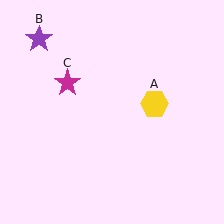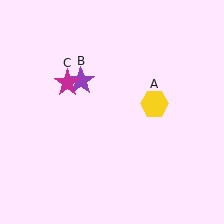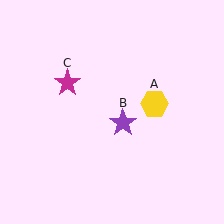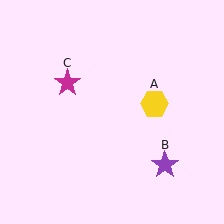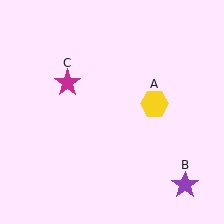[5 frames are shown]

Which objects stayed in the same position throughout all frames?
Yellow hexagon (object A) and magenta star (object C) remained stationary.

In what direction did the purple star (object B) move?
The purple star (object B) moved down and to the right.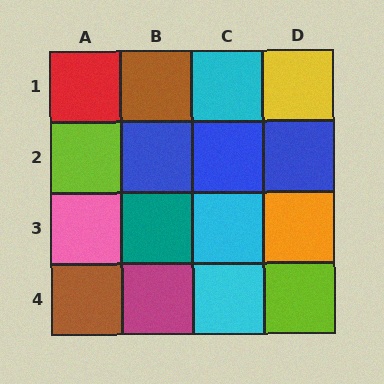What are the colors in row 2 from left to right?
Lime, blue, blue, blue.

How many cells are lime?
2 cells are lime.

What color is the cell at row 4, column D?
Lime.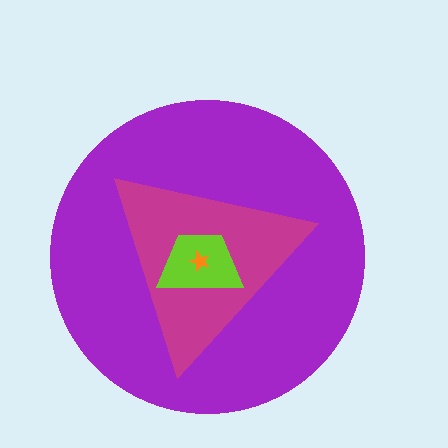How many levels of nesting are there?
4.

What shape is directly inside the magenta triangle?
The lime trapezoid.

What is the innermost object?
The orange star.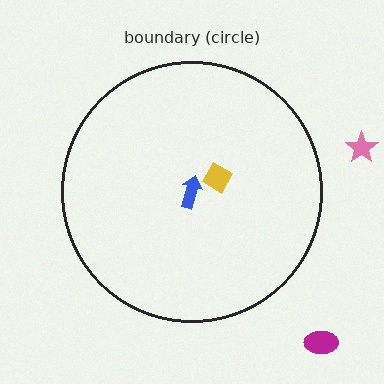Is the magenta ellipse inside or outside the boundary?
Outside.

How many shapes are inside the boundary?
2 inside, 2 outside.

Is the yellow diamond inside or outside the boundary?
Inside.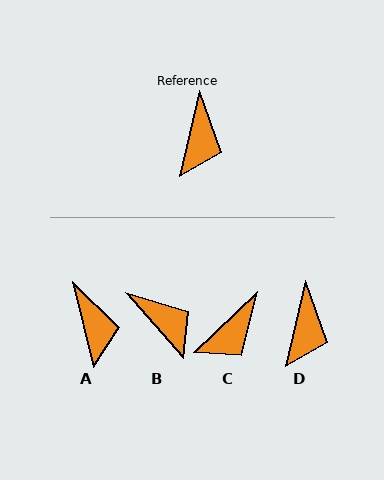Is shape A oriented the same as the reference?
No, it is off by about 26 degrees.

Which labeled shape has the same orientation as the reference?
D.